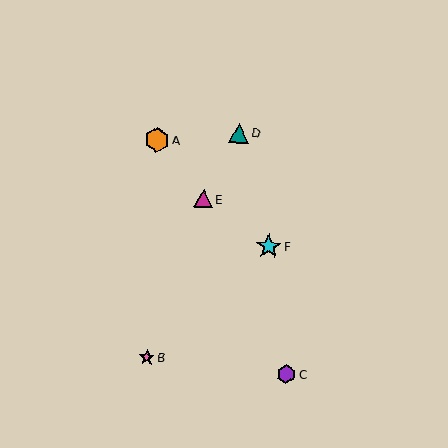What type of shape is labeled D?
Shape D is a teal triangle.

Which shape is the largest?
The cyan star (labeled F) is the largest.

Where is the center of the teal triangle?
The center of the teal triangle is at (239, 133).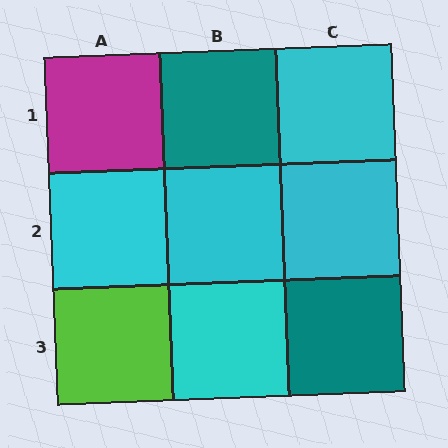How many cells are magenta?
1 cell is magenta.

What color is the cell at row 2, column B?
Cyan.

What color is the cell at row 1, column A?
Magenta.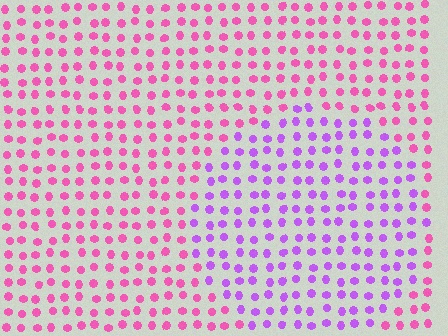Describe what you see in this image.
The image is filled with small pink elements in a uniform arrangement. A circle-shaped region is visible where the elements are tinted to a slightly different hue, forming a subtle color boundary.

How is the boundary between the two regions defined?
The boundary is defined purely by a slight shift in hue (about 43 degrees). Spacing, size, and orientation are identical on both sides.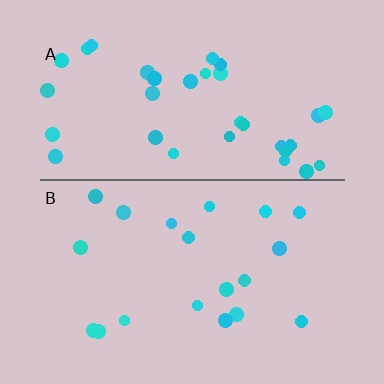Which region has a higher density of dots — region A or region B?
A (the top).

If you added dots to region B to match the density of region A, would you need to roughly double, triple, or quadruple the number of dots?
Approximately double.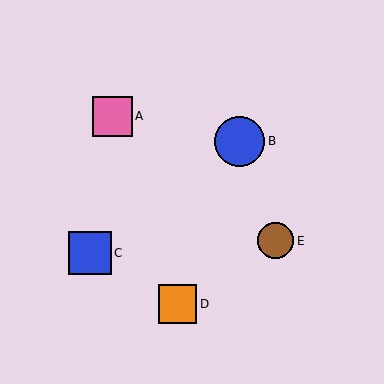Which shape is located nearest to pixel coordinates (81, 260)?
The blue square (labeled C) at (90, 253) is nearest to that location.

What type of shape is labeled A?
Shape A is a pink square.